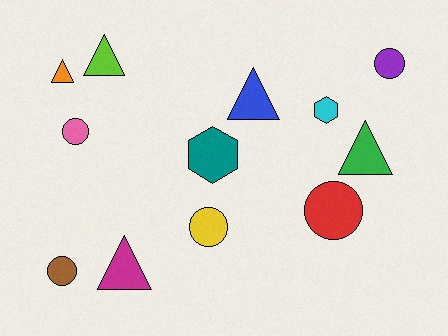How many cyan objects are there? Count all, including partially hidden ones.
There is 1 cyan object.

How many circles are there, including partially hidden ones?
There are 5 circles.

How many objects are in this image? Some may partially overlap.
There are 12 objects.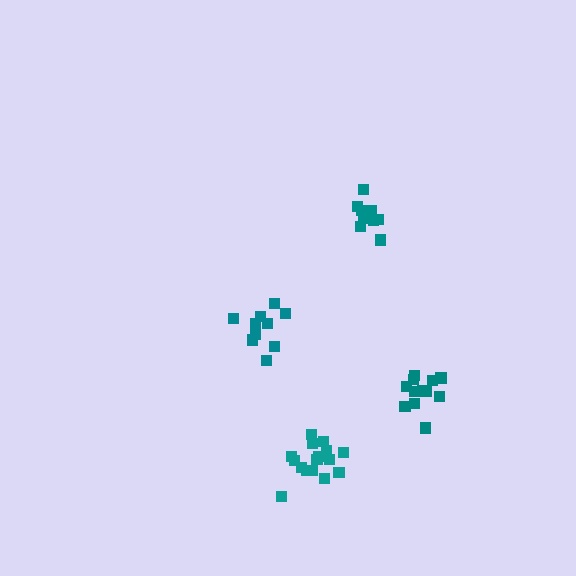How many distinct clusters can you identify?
There are 4 distinct clusters.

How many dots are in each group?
Group 1: 10 dots, Group 2: 10 dots, Group 3: 12 dots, Group 4: 16 dots (48 total).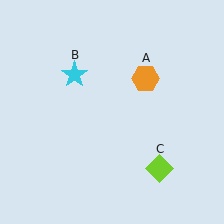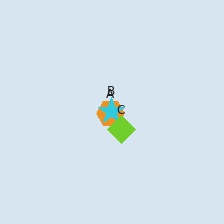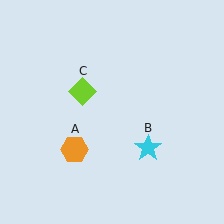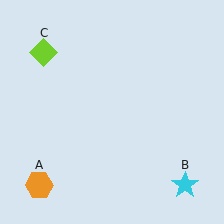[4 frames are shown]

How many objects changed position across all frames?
3 objects changed position: orange hexagon (object A), cyan star (object B), lime diamond (object C).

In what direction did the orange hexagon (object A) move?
The orange hexagon (object A) moved down and to the left.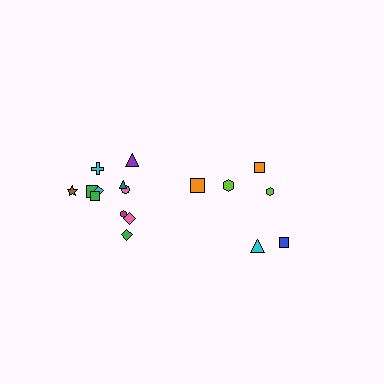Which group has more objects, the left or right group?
The left group.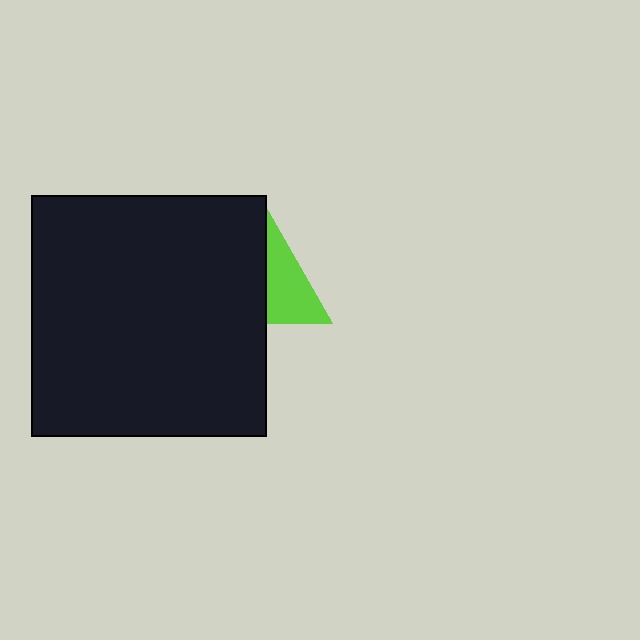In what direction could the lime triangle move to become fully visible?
The lime triangle could move right. That would shift it out from behind the black rectangle entirely.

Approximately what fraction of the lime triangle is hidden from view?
Roughly 54% of the lime triangle is hidden behind the black rectangle.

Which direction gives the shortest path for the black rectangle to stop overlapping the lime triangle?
Moving left gives the shortest separation.